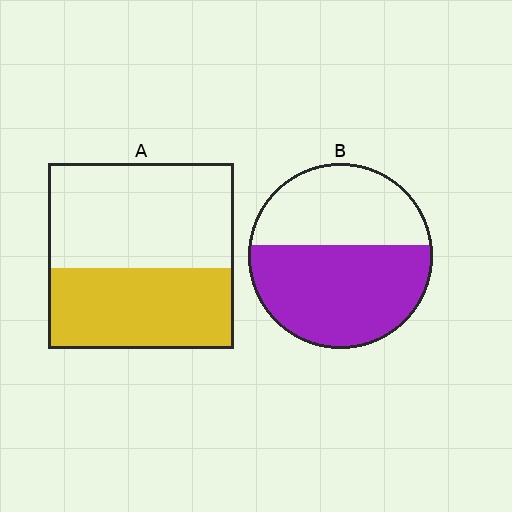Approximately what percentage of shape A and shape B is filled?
A is approximately 45% and B is approximately 60%.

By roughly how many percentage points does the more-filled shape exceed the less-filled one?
By roughly 15 percentage points (B over A).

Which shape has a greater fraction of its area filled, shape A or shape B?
Shape B.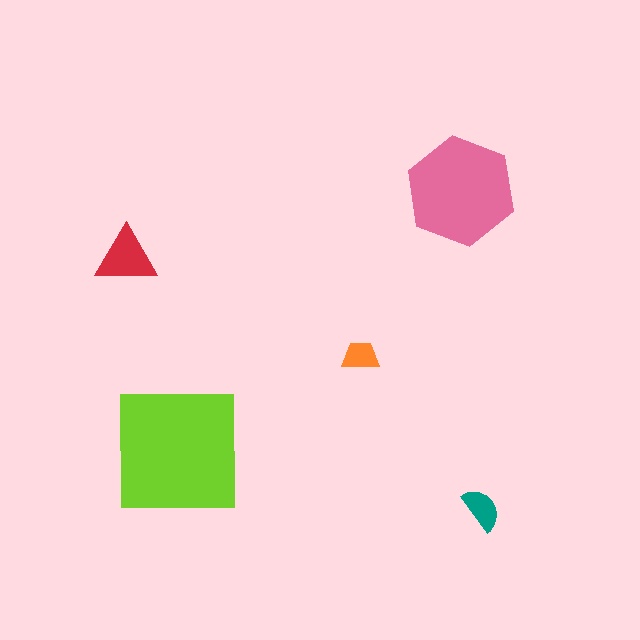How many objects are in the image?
There are 5 objects in the image.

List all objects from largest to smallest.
The lime square, the pink hexagon, the red triangle, the teal semicircle, the orange trapezoid.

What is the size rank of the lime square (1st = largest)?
1st.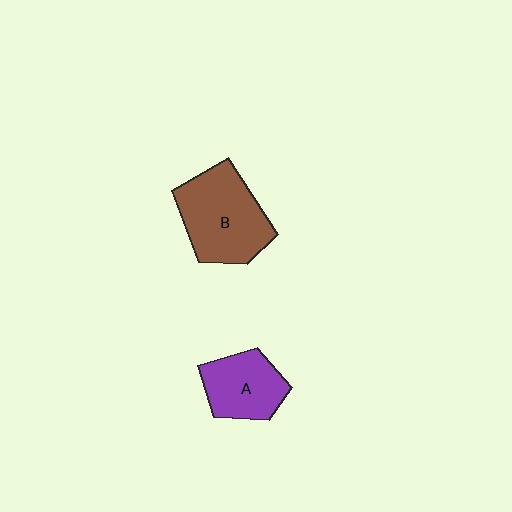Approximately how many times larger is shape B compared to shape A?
Approximately 1.5 times.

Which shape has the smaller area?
Shape A (purple).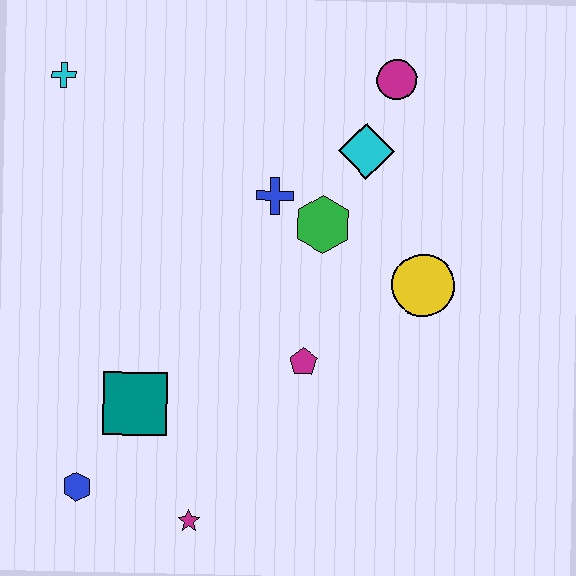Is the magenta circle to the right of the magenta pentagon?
Yes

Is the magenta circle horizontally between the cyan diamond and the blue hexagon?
No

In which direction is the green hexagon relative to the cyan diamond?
The green hexagon is below the cyan diamond.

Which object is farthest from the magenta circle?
The blue hexagon is farthest from the magenta circle.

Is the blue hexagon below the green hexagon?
Yes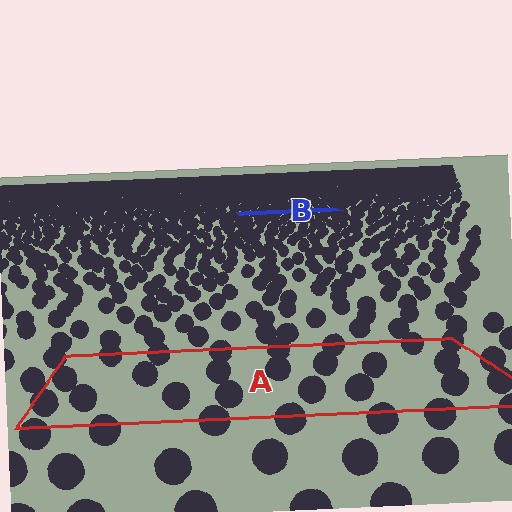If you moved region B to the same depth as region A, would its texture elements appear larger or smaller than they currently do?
They would appear larger. At a closer depth, the same texture elements are projected at a bigger on-screen size.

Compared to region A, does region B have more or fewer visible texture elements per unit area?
Region B has more texture elements per unit area — they are packed more densely because it is farther away.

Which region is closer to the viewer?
Region A is closer. The texture elements there are larger and more spread out.